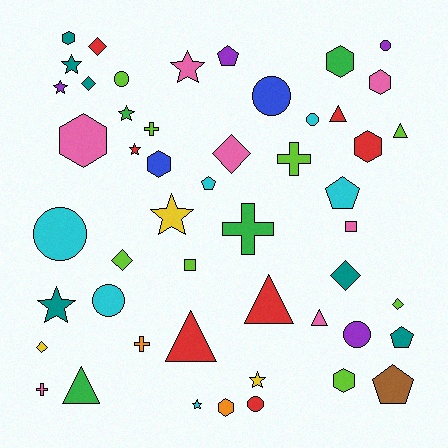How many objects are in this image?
There are 50 objects.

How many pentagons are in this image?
There are 5 pentagons.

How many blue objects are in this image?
There are 2 blue objects.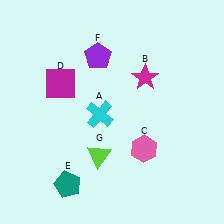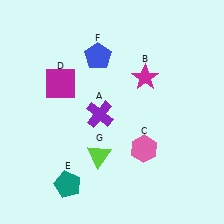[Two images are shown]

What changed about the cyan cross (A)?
In Image 1, A is cyan. In Image 2, it changed to purple.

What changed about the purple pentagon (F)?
In Image 1, F is purple. In Image 2, it changed to blue.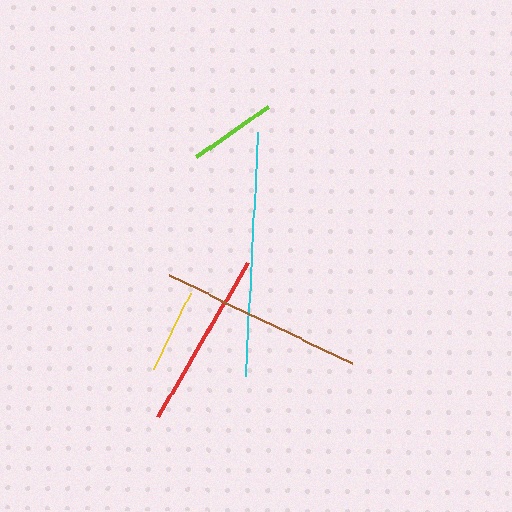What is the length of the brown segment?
The brown segment is approximately 204 pixels long.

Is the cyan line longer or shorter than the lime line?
The cyan line is longer than the lime line.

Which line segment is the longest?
The cyan line is the longest at approximately 244 pixels.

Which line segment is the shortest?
The yellow line is the shortest at approximately 84 pixels.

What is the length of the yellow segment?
The yellow segment is approximately 84 pixels long.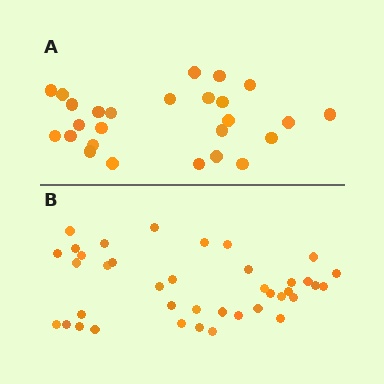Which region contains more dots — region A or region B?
Region B (the bottom region) has more dots.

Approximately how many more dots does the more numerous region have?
Region B has approximately 15 more dots than region A.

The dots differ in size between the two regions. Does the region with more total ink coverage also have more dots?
No. Region A has more total ink coverage because its dots are larger, but region B actually contains more individual dots. Total area can be misleading — the number of items is what matters here.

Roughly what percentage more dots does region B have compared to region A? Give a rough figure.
About 50% more.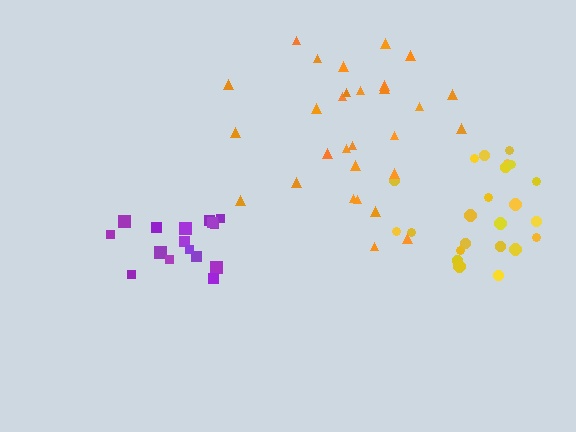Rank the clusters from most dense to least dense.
purple, yellow, orange.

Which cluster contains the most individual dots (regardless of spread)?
Orange (29).